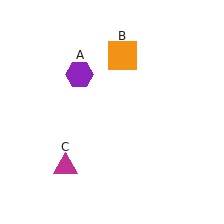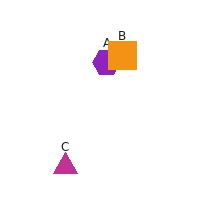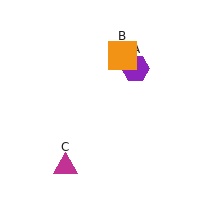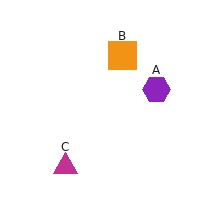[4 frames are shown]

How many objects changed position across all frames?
1 object changed position: purple hexagon (object A).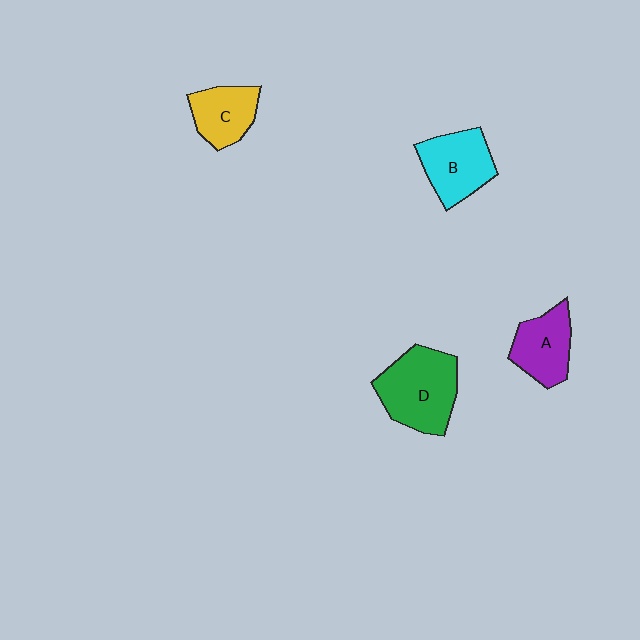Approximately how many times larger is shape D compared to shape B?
Approximately 1.3 times.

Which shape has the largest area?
Shape D (green).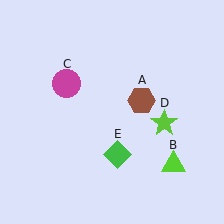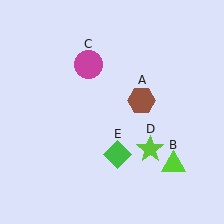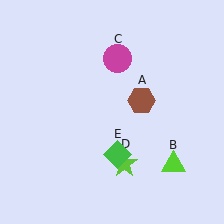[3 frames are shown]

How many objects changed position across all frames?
2 objects changed position: magenta circle (object C), lime star (object D).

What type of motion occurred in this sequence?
The magenta circle (object C), lime star (object D) rotated clockwise around the center of the scene.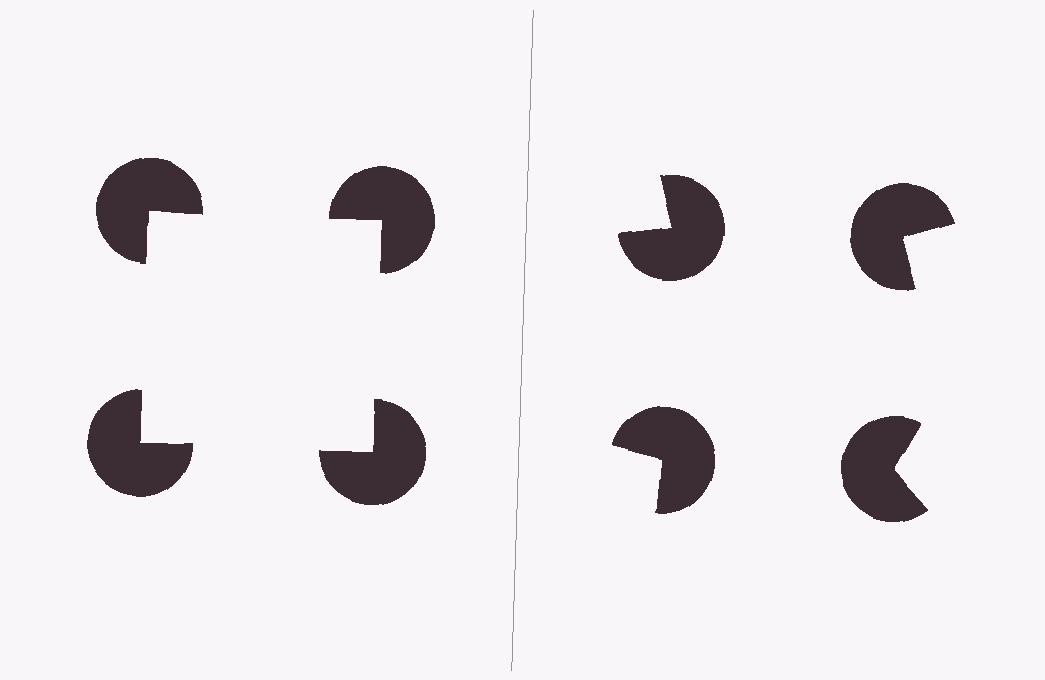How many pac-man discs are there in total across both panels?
8 — 4 on each side.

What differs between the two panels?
The pac-man discs are positioned identically on both sides; only the wedge orientations differ. On the left they align to a square; on the right they are misaligned.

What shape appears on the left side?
An illusory square.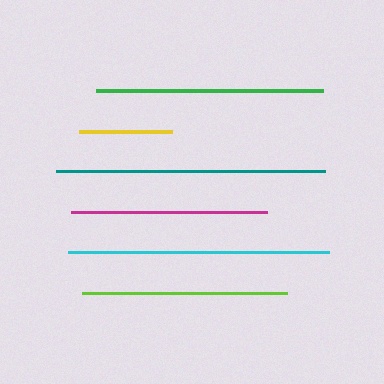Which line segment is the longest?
The teal line is the longest at approximately 269 pixels.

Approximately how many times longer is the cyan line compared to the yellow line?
The cyan line is approximately 2.8 times the length of the yellow line.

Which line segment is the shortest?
The yellow line is the shortest at approximately 93 pixels.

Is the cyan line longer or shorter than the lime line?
The cyan line is longer than the lime line.